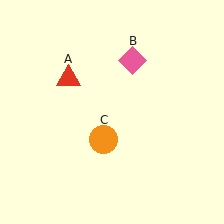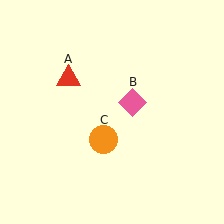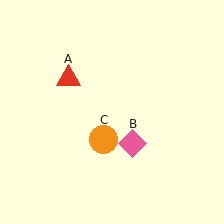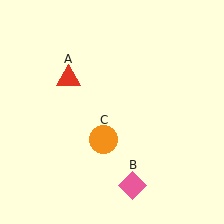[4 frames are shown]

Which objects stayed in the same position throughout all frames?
Red triangle (object A) and orange circle (object C) remained stationary.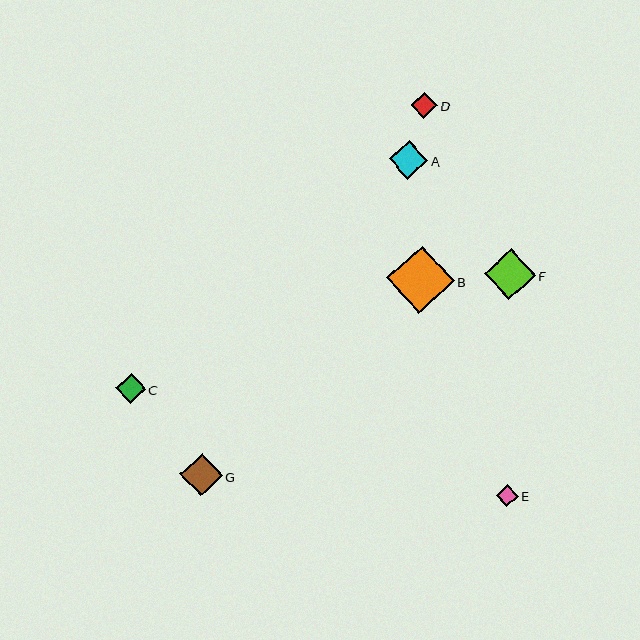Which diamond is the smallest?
Diamond E is the smallest with a size of approximately 22 pixels.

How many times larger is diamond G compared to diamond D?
Diamond G is approximately 1.6 times the size of diamond D.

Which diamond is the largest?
Diamond B is the largest with a size of approximately 68 pixels.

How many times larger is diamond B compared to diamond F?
Diamond B is approximately 1.3 times the size of diamond F.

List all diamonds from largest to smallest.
From largest to smallest: B, F, G, A, C, D, E.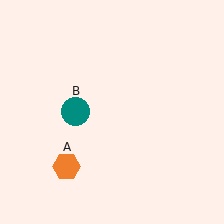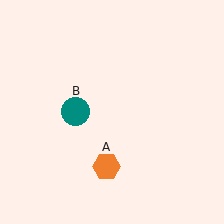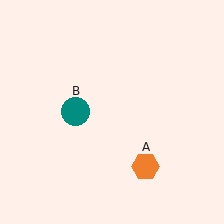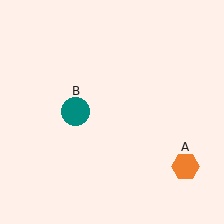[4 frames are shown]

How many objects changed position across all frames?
1 object changed position: orange hexagon (object A).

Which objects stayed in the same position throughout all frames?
Teal circle (object B) remained stationary.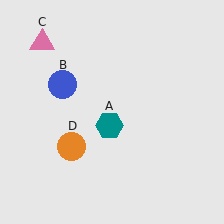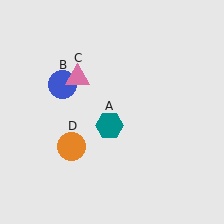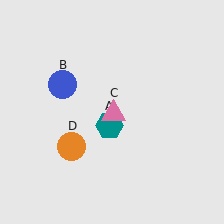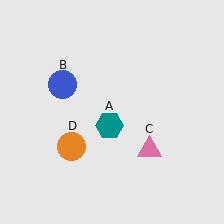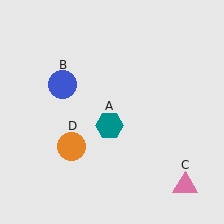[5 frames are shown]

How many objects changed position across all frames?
1 object changed position: pink triangle (object C).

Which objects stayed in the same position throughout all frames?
Teal hexagon (object A) and blue circle (object B) and orange circle (object D) remained stationary.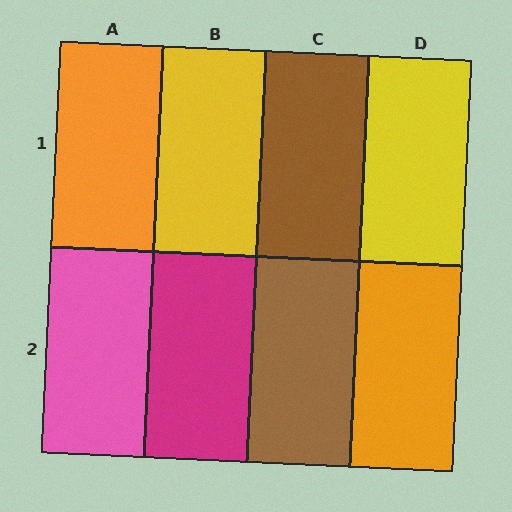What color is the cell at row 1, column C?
Brown.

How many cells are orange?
2 cells are orange.